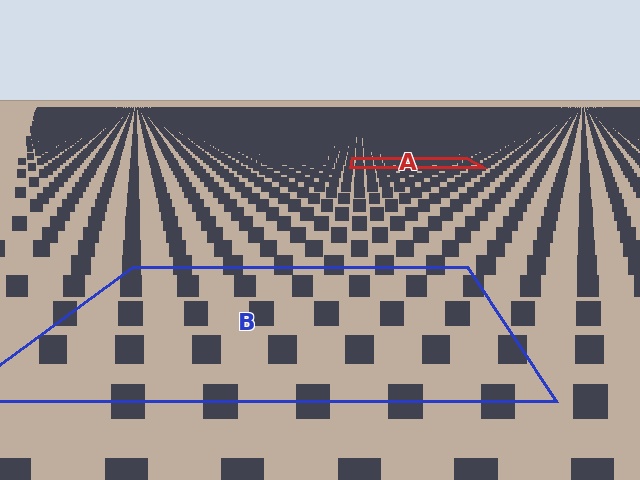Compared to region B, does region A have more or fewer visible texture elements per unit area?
Region A has more texture elements per unit area — they are packed more densely because it is farther away.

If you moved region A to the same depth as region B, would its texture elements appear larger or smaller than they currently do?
They would appear larger. At a closer depth, the same texture elements are projected at a bigger on-screen size.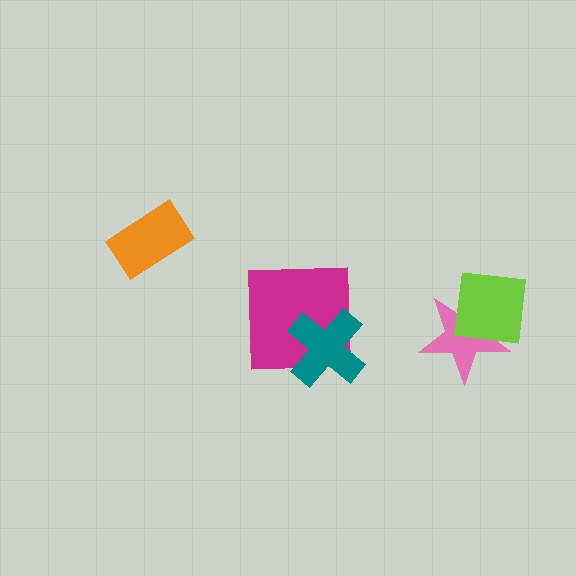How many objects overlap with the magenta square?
1 object overlaps with the magenta square.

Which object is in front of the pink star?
The lime square is in front of the pink star.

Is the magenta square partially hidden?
Yes, it is partially covered by another shape.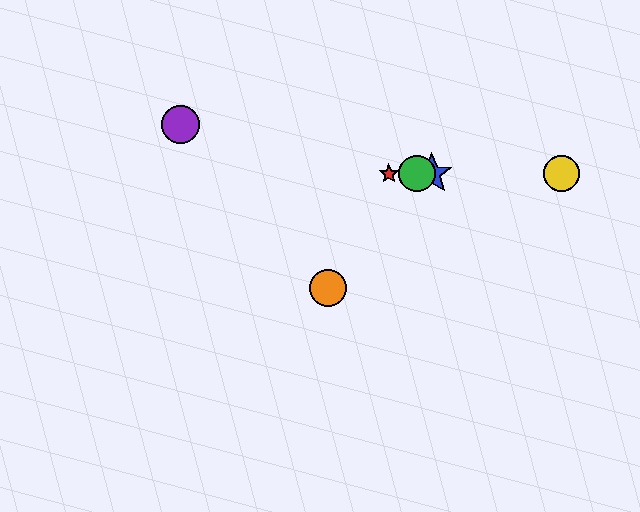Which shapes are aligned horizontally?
The red star, the blue star, the green circle, the yellow circle are aligned horizontally.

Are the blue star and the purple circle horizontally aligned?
No, the blue star is at y≈174 and the purple circle is at y≈124.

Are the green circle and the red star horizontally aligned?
Yes, both are at y≈174.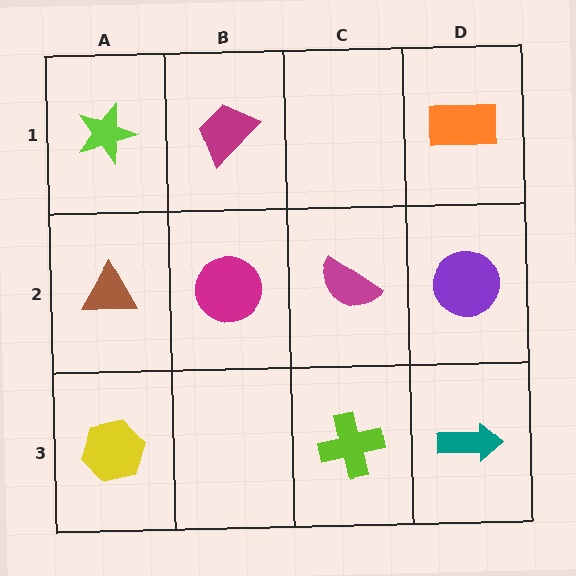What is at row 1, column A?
A lime star.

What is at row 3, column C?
A lime cross.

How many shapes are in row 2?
4 shapes.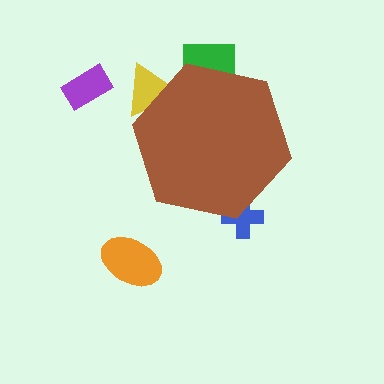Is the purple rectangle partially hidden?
No, the purple rectangle is fully visible.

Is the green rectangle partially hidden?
Yes, the green rectangle is partially hidden behind the brown hexagon.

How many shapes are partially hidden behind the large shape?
3 shapes are partially hidden.